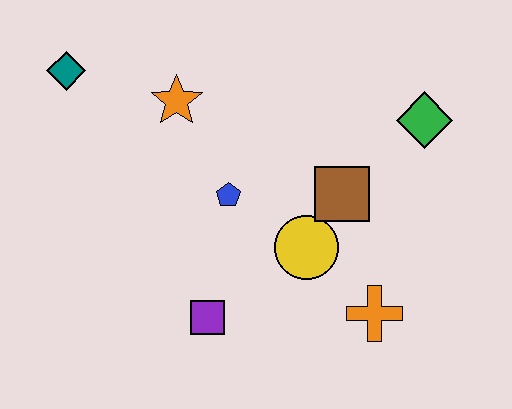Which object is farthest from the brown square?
The teal diamond is farthest from the brown square.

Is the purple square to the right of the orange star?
Yes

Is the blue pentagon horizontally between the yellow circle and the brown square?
No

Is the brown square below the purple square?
No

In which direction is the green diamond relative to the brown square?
The green diamond is to the right of the brown square.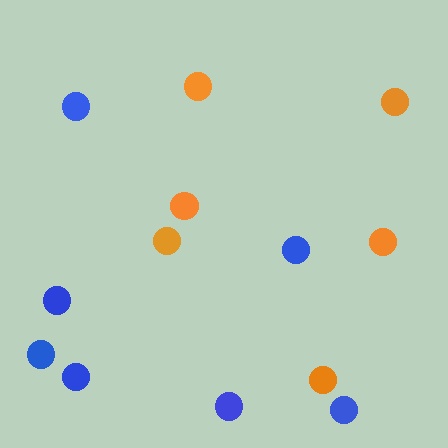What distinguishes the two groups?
There are 2 groups: one group of blue circles (7) and one group of orange circles (6).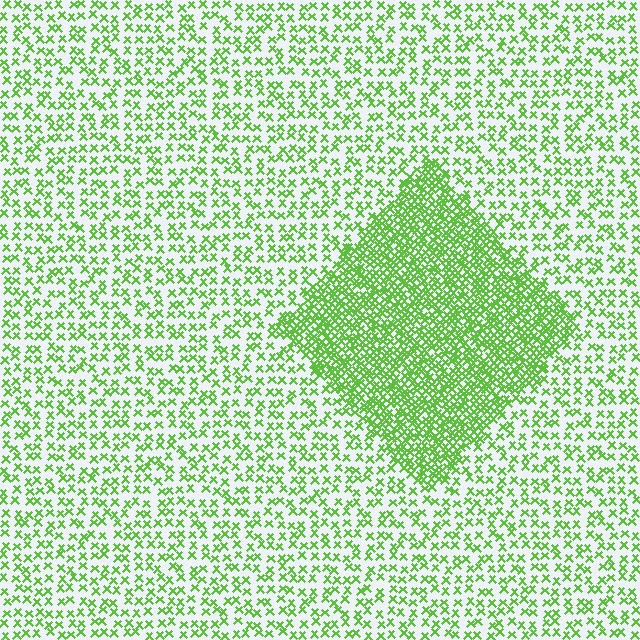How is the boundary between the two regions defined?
The boundary is defined by a change in element density (approximately 2.5x ratio). All elements are the same color, size, and shape.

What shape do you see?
I see a diamond.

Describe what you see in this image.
The image contains small lime elements arranged at two different densities. A diamond-shaped region is visible where the elements are more densely packed than the surrounding area.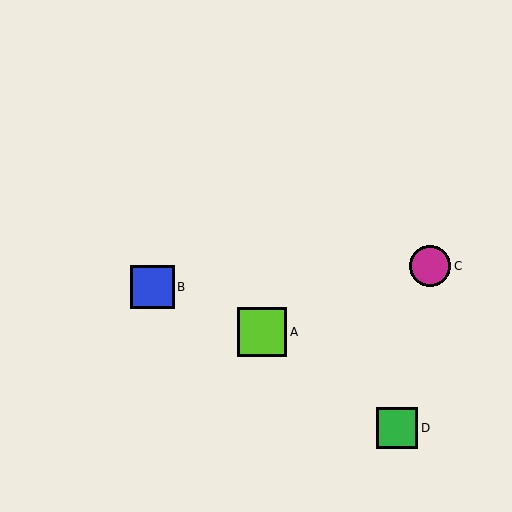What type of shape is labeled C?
Shape C is a magenta circle.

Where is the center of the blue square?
The center of the blue square is at (152, 287).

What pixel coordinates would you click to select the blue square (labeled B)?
Click at (152, 287) to select the blue square B.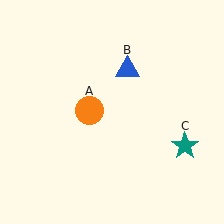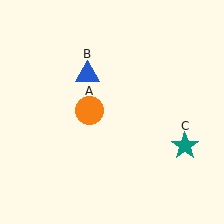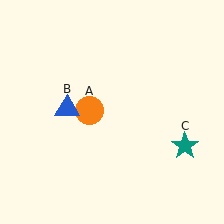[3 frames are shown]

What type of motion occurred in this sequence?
The blue triangle (object B) rotated counterclockwise around the center of the scene.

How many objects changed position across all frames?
1 object changed position: blue triangle (object B).